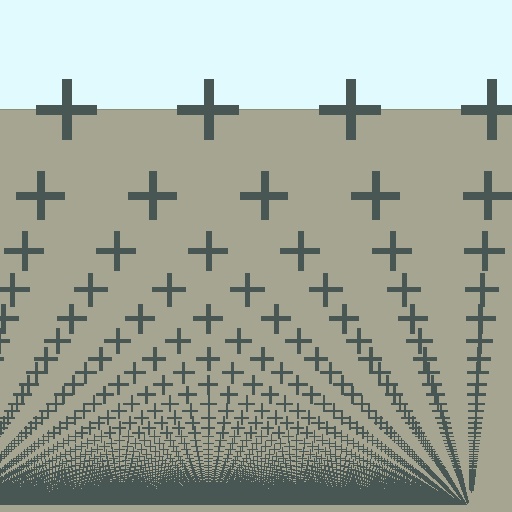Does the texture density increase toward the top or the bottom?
Density increases toward the bottom.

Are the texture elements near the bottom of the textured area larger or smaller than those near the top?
Smaller. The gradient is inverted — elements near the bottom are smaller and denser.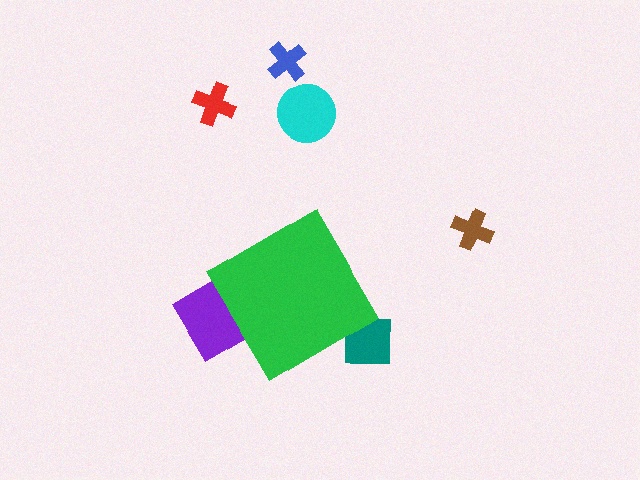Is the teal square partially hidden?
Yes, the teal square is partially hidden behind the green diamond.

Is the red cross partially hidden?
No, the red cross is fully visible.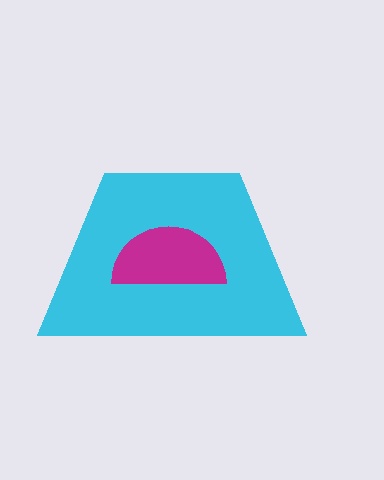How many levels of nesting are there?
2.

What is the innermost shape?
The magenta semicircle.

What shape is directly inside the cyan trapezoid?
The magenta semicircle.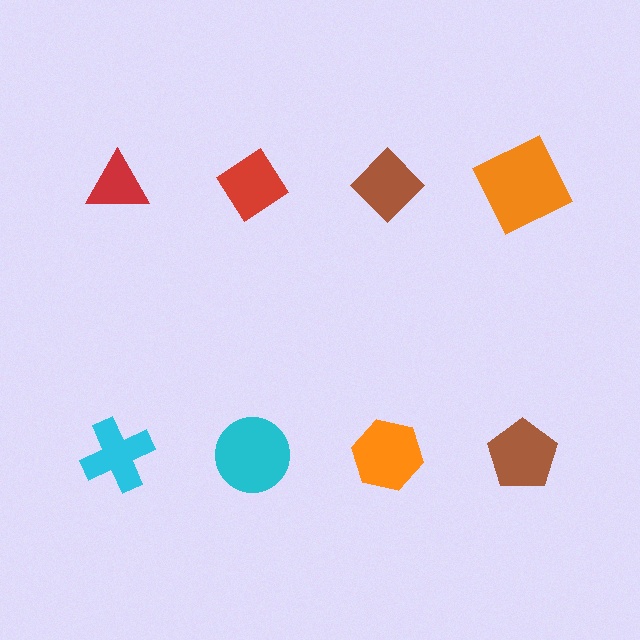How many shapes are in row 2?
4 shapes.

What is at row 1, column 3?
A brown diamond.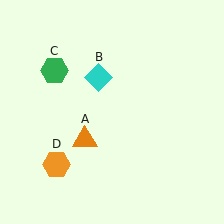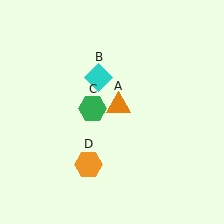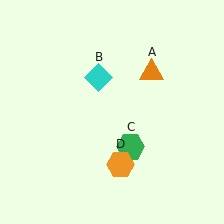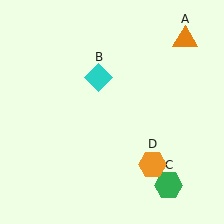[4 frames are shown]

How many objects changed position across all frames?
3 objects changed position: orange triangle (object A), green hexagon (object C), orange hexagon (object D).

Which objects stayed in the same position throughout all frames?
Cyan diamond (object B) remained stationary.